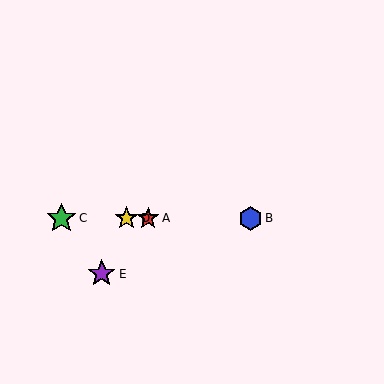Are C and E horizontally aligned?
No, C is at y≈218 and E is at y≈274.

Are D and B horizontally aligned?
Yes, both are at y≈218.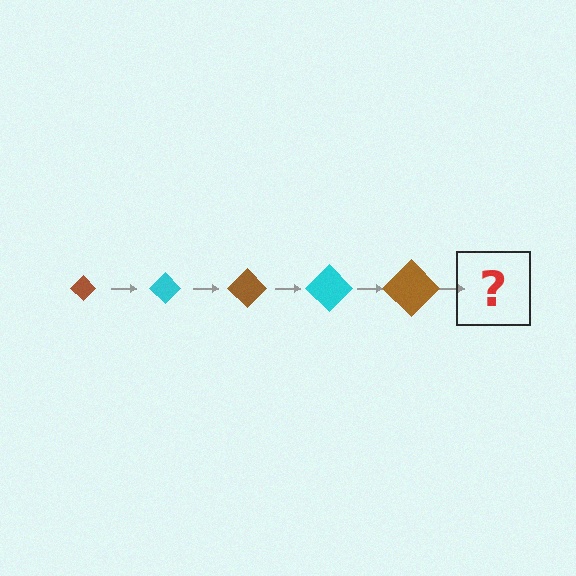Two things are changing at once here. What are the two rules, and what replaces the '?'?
The two rules are that the diamond grows larger each step and the color cycles through brown and cyan. The '?' should be a cyan diamond, larger than the previous one.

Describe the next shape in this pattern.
It should be a cyan diamond, larger than the previous one.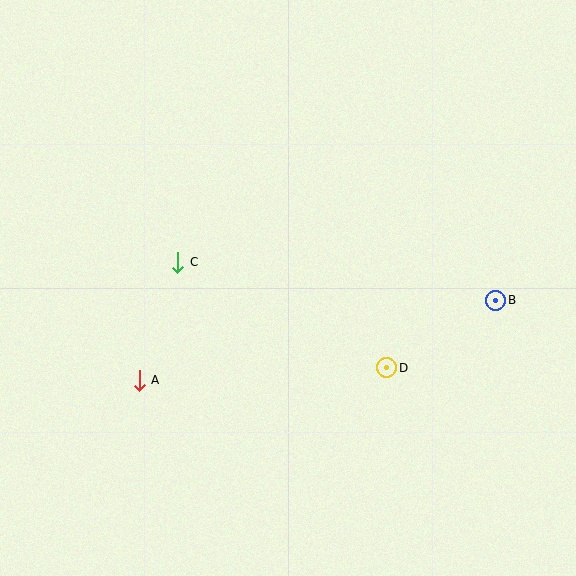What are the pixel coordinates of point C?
Point C is at (178, 262).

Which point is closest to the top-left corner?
Point C is closest to the top-left corner.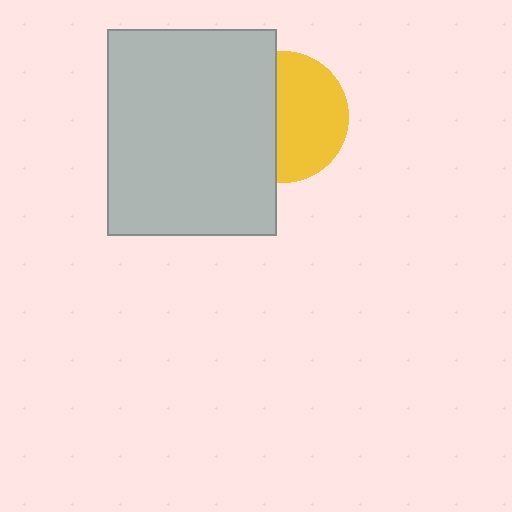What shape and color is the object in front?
The object in front is a light gray rectangle.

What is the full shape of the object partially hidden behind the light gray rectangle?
The partially hidden object is a yellow circle.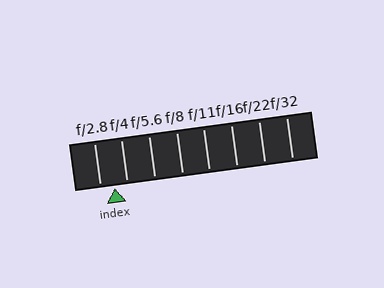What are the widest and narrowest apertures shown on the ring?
The widest aperture shown is f/2.8 and the narrowest is f/32.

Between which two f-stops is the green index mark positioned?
The index mark is between f/2.8 and f/4.